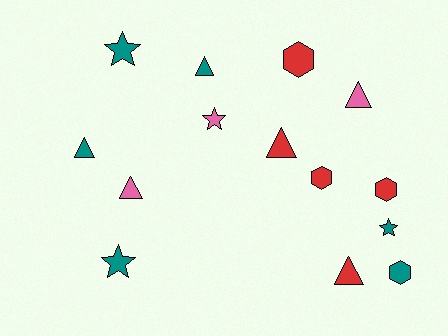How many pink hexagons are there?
There are no pink hexagons.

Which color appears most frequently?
Teal, with 6 objects.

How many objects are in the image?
There are 14 objects.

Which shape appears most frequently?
Triangle, with 6 objects.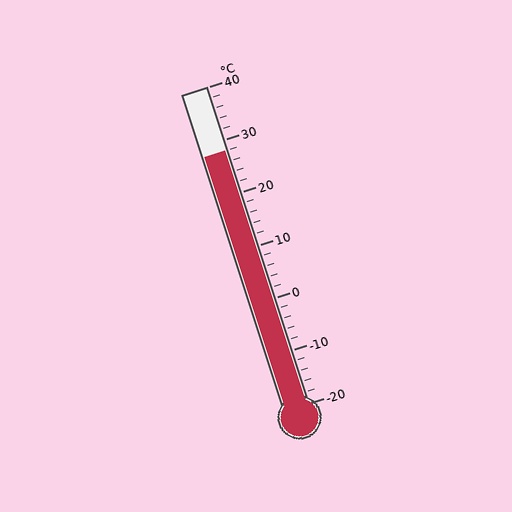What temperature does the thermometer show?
The thermometer shows approximately 28°C.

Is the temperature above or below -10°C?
The temperature is above -10°C.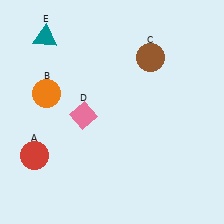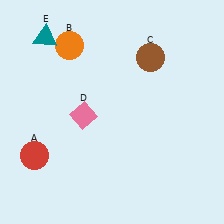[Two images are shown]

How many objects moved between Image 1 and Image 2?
1 object moved between the two images.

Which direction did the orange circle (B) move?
The orange circle (B) moved up.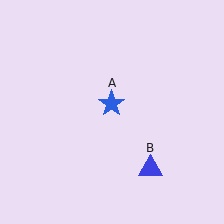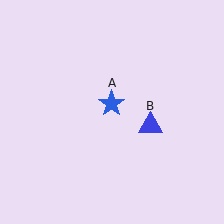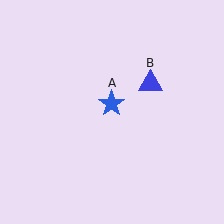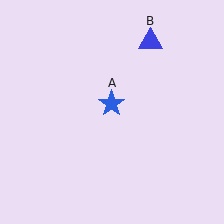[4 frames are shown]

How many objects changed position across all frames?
1 object changed position: blue triangle (object B).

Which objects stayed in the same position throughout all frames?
Blue star (object A) remained stationary.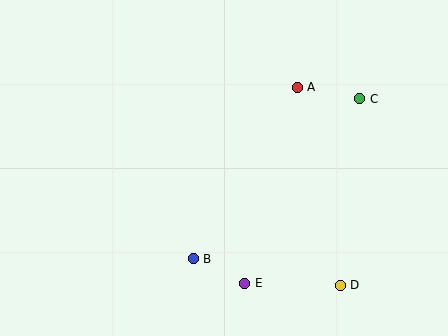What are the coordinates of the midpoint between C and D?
The midpoint between C and D is at (350, 192).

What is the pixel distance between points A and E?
The distance between A and E is 203 pixels.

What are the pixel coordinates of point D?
Point D is at (340, 286).